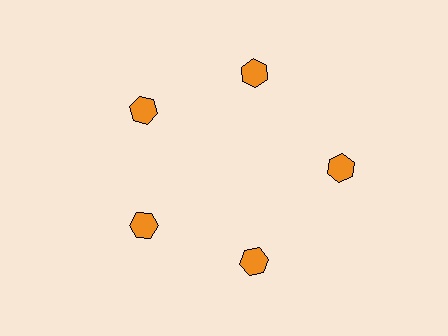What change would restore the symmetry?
The symmetry would be restored by moving it inward, back onto the ring so that all 5 hexagons sit at equal angles and equal distance from the center.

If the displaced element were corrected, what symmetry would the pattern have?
It would have 5-fold rotational symmetry — the pattern would map onto itself every 72 degrees.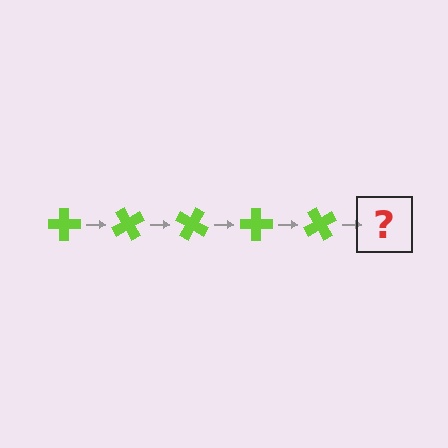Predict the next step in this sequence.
The next step is a lime cross rotated 300 degrees.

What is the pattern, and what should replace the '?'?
The pattern is that the cross rotates 60 degrees each step. The '?' should be a lime cross rotated 300 degrees.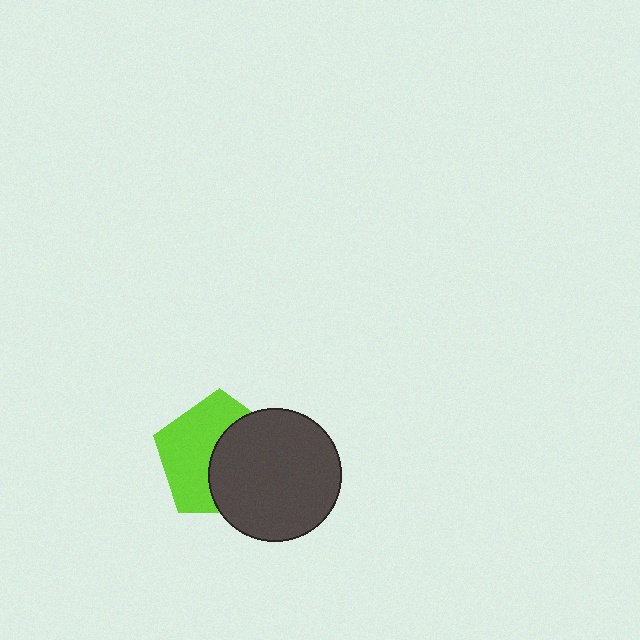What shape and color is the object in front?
The object in front is a dark gray circle.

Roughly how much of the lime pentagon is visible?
About half of it is visible (roughly 52%).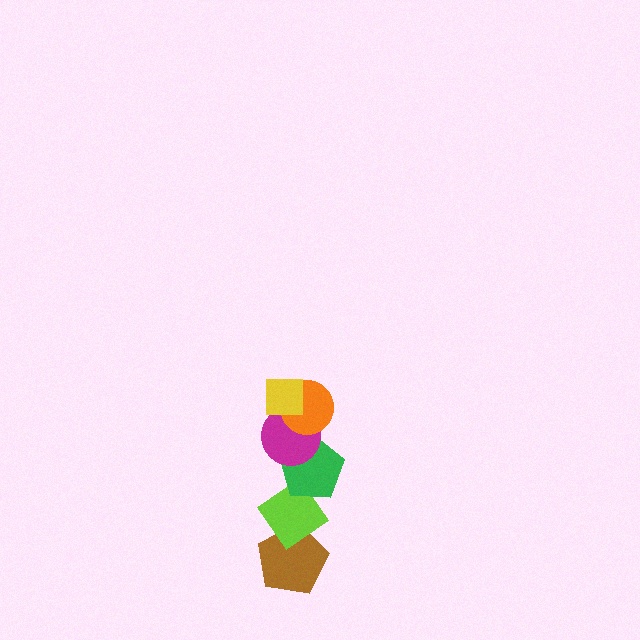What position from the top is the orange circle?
The orange circle is 2nd from the top.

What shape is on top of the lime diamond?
The green pentagon is on top of the lime diamond.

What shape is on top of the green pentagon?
The magenta circle is on top of the green pentagon.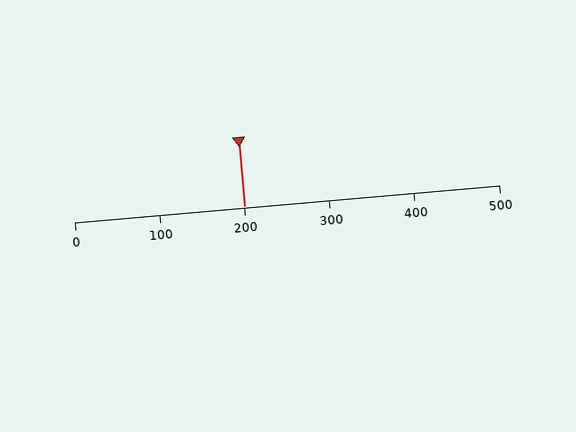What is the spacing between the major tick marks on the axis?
The major ticks are spaced 100 apart.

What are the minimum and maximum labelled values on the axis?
The axis runs from 0 to 500.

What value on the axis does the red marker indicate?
The marker indicates approximately 200.